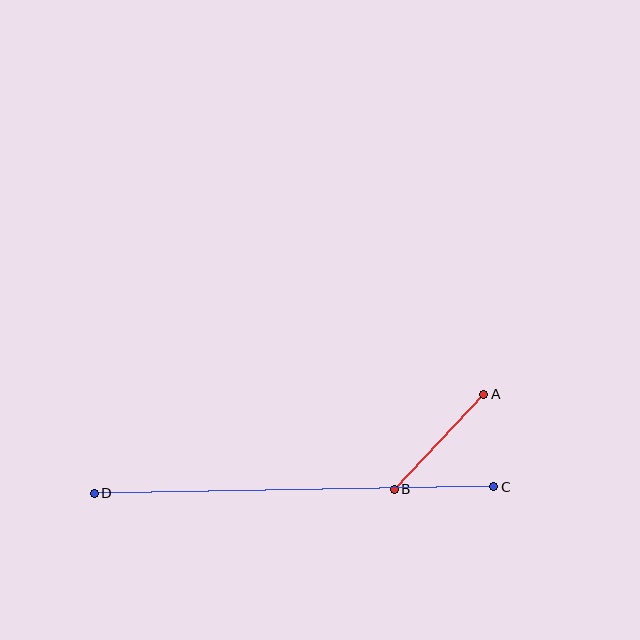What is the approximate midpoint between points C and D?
The midpoint is at approximately (294, 490) pixels.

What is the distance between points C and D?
The distance is approximately 399 pixels.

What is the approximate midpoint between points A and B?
The midpoint is at approximately (439, 442) pixels.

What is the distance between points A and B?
The distance is approximately 131 pixels.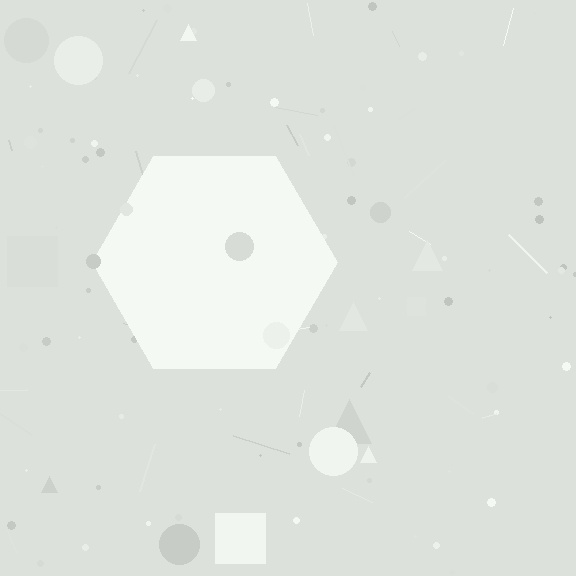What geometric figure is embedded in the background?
A hexagon is embedded in the background.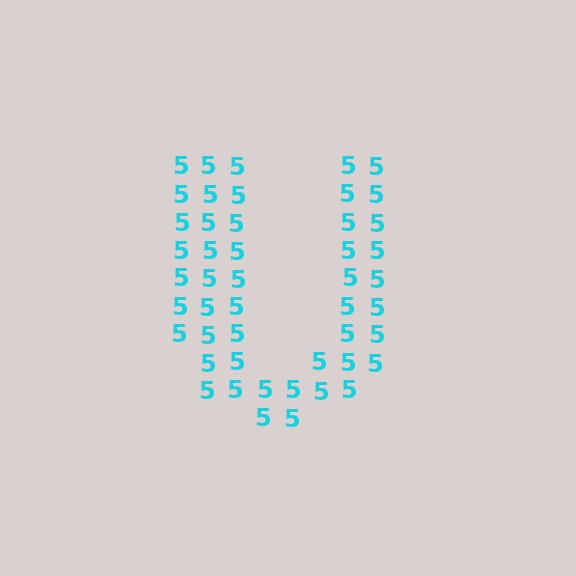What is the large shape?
The large shape is the letter U.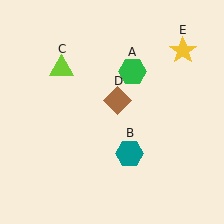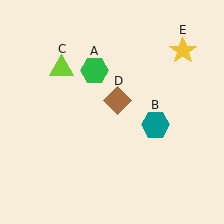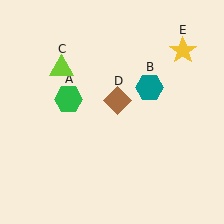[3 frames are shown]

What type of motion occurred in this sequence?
The green hexagon (object A), teal hexagon (object B) rotated counterclockwise around the center of the scene.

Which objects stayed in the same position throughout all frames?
Lime triangle (object C) and brown diamond (object D) and yellow star (object E) remained stationary.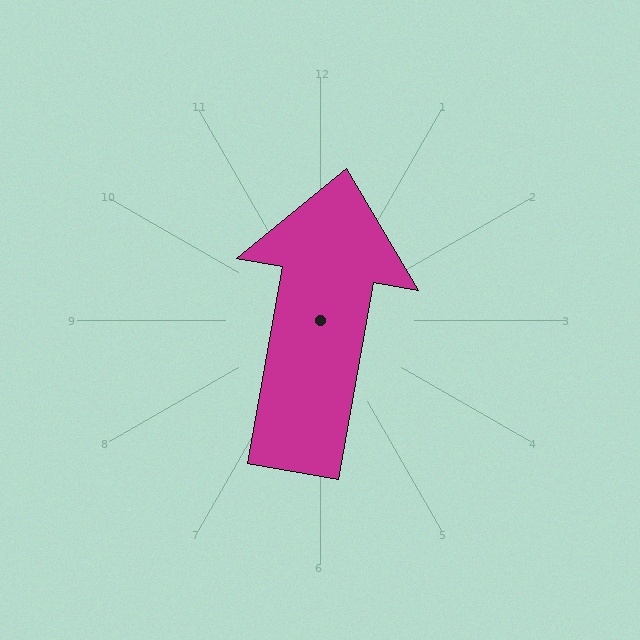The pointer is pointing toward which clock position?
Roughly 12 o'clock.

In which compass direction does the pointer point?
North.